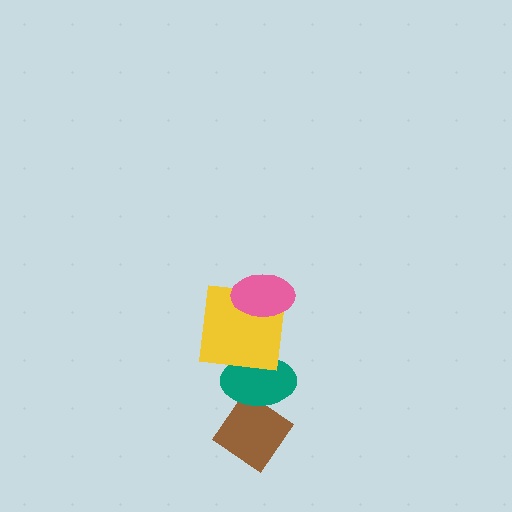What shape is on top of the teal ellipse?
The yellow square is on top of the teal ellipse.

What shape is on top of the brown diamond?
The teal ellipse is on top of the brown diamond.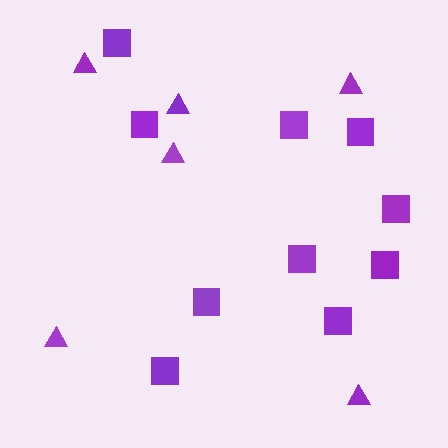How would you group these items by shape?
There are 2 groups: one group of triangles (6) and one group of squares (10).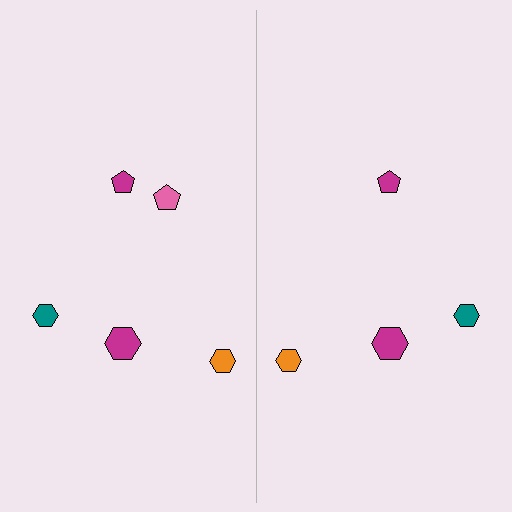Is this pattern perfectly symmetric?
No, the pattern is not perfectly symmetric. A pink pentagon is missing from the right side.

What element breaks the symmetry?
A pink pentagon is missing from the right side.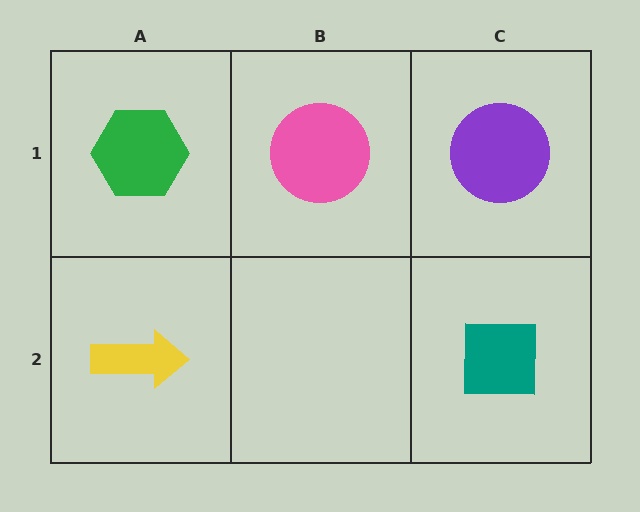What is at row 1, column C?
A purple circle.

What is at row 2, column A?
A yellow arrow.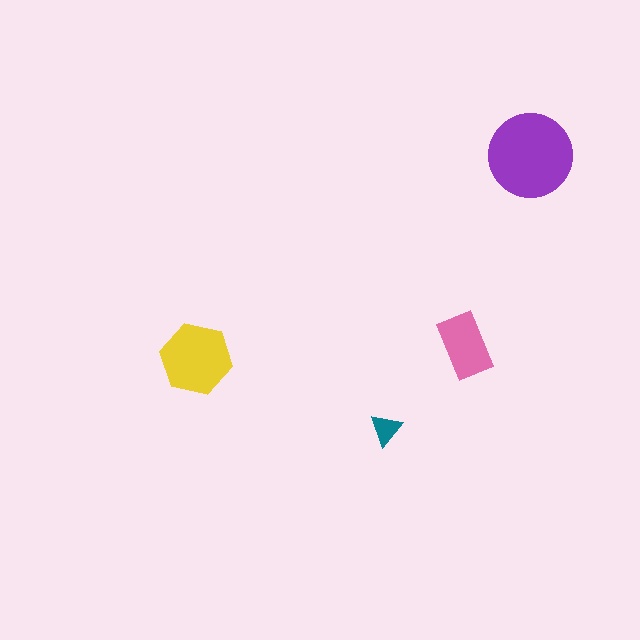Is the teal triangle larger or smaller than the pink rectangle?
Smaller.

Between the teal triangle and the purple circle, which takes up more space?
The purple circle.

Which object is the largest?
The purple circle.